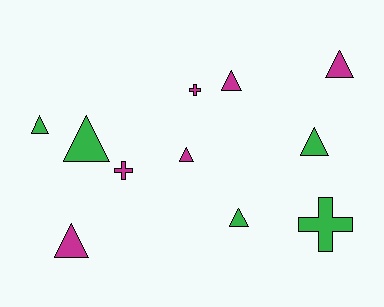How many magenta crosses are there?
There are 2 magenta crosses.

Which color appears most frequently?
Magenta, with 6 objects.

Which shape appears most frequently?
Triangle, with 8 objects.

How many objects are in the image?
There are 11 objects.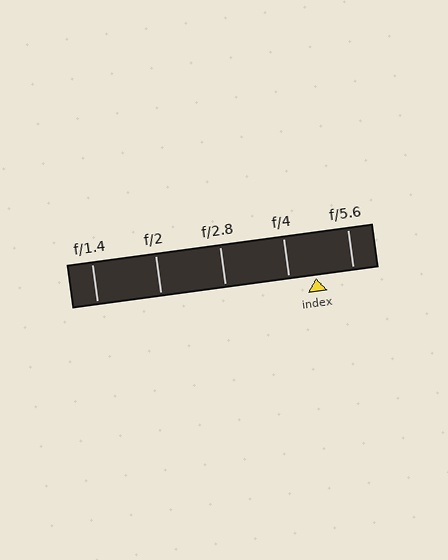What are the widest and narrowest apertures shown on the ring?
The widest aperture shown is f/1.4 and the narrowest is f/5.6.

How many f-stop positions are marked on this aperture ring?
There are 5 f-stop positions marked.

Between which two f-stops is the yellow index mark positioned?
The index mark is between f/4 and f/5.6.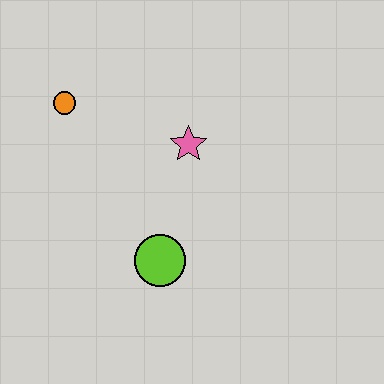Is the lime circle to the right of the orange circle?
Yes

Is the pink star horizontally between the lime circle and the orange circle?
No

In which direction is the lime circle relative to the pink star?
The lime circle is below the pink star.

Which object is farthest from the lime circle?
The orange circle is farthest from the lime circle.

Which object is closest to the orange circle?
The pink star is closest to the orange circle.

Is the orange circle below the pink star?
No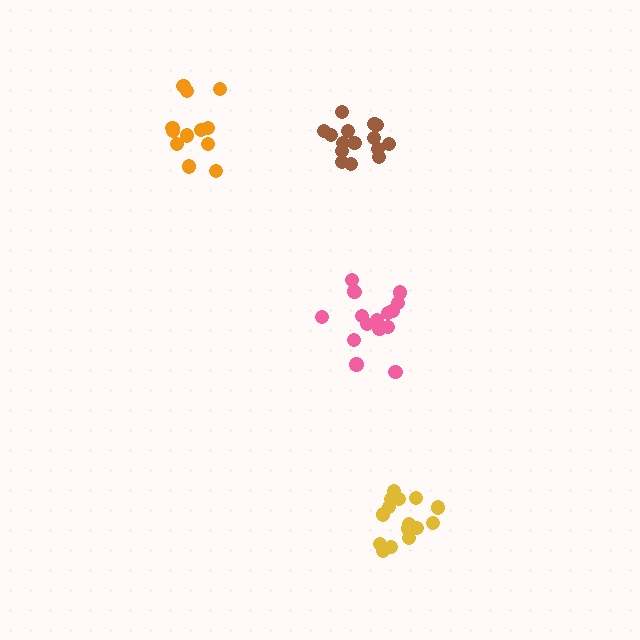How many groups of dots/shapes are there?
There are 4 groups.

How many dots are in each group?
Group 1: 15 dots, Group 2: 15 dots, Group 3: 16 dots, Group 4: 12 dots (58 total).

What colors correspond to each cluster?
The clusters are colored: brown, yellow, pink, orange.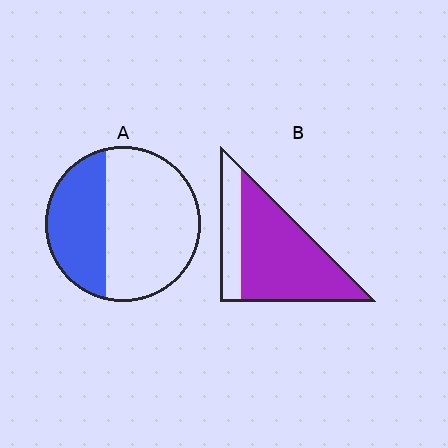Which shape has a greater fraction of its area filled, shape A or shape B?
Shape B.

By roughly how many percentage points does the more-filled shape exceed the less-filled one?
By roughly 40 percentage points (B over A).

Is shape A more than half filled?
No.